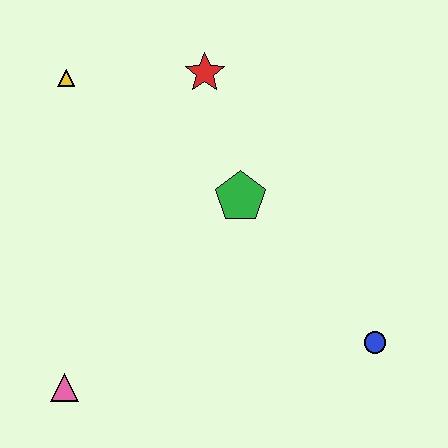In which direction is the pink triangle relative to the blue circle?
The pink triangle is to the left of the blue circle.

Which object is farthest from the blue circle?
The yellow triangle is farthest from the blue circle.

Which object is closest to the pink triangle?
The green pentagon is closest to the pink triangle.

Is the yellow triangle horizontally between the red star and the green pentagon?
No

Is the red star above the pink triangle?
Yes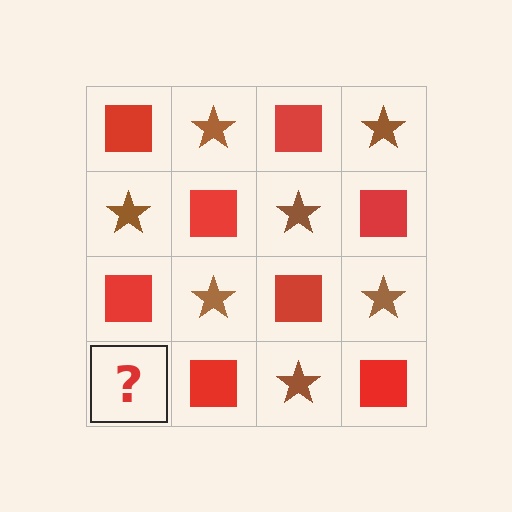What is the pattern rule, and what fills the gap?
The rule is that it alternates red square and brown star in a checkerboard pattern. The gap should be filled with a brown star.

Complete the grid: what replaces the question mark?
The question mark should be replaced with a brown star.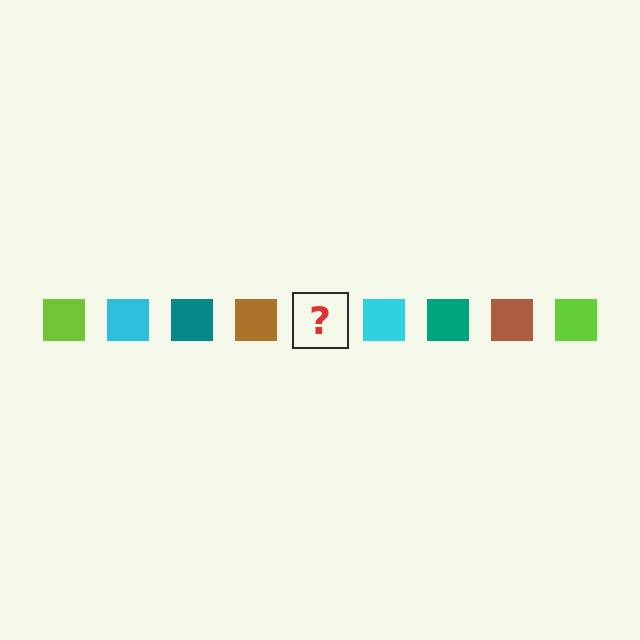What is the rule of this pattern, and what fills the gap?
The rule is that the pattern cycles through lime, cyan, teal, brown squares. The gap should be filled with a lime square.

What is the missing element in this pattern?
The missing element is a lime square.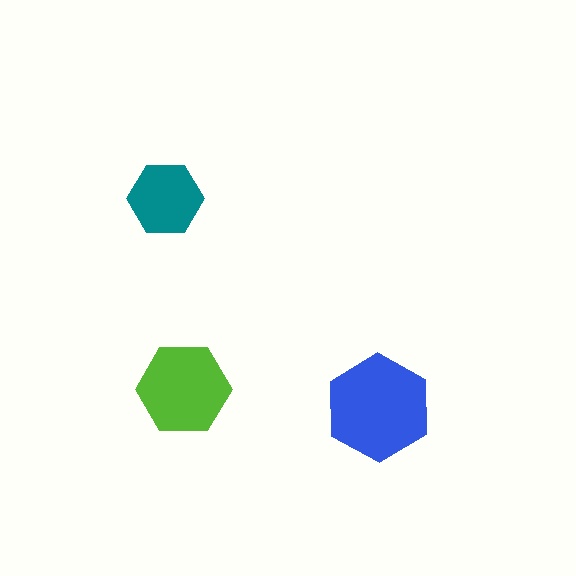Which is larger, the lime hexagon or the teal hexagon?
The lime one.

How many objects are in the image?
There are 3 objects in the image.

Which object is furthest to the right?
The blue hexagon is rightmost.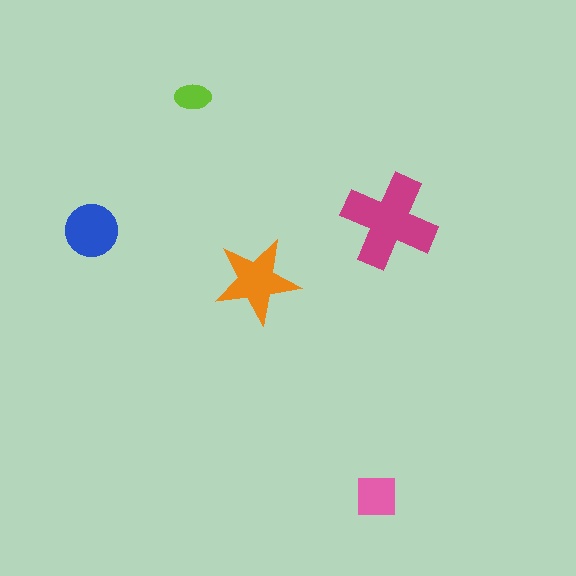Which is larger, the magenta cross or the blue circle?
The magenta cross.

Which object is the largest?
The magenta cross.